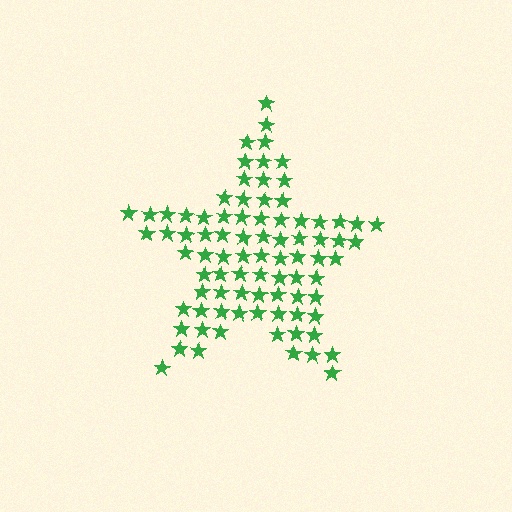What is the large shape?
The large shape is a star.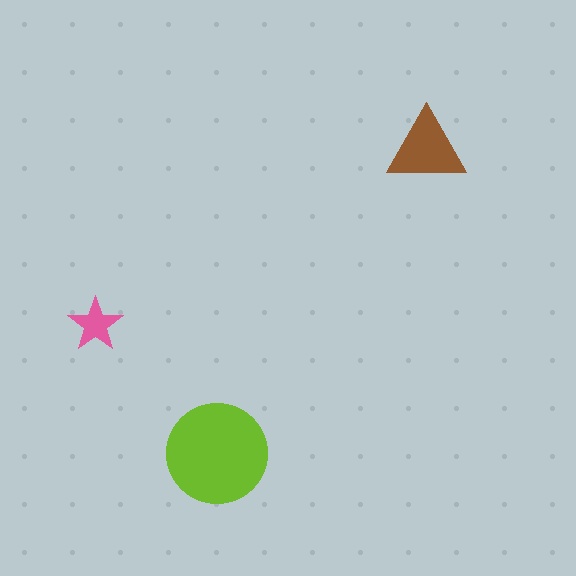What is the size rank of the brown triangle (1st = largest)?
2nd.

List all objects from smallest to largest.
The pink star, the brown triangle, the lime circle.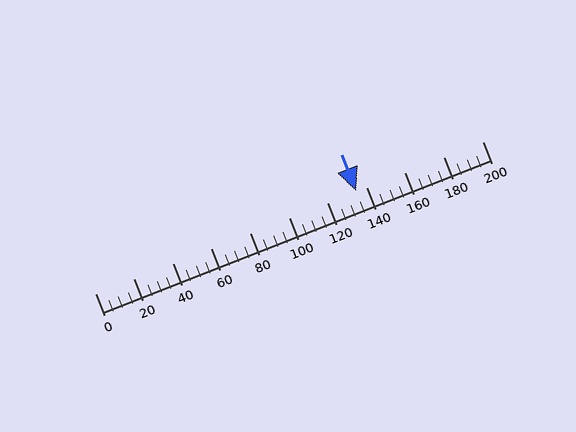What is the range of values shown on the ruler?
The ruler shows values from 0 to 200.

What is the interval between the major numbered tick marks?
The major tick marks are spaced 20 units apart.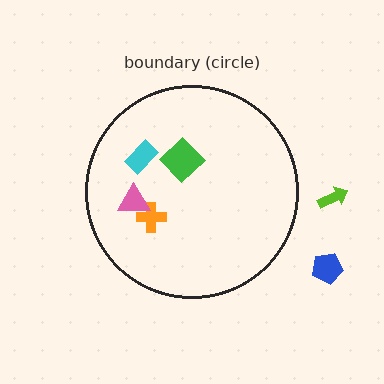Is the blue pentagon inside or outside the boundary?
Outside.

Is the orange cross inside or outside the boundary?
Inside.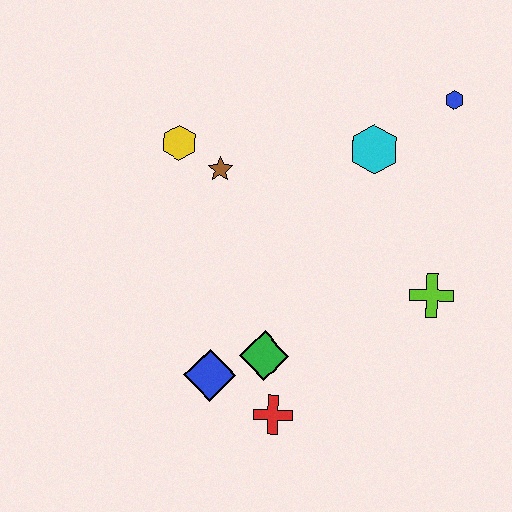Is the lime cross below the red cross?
No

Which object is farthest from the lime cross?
The yellow hexagon is farthest from the lime cross.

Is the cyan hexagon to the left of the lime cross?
Yes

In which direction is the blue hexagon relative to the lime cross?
The blue hexagon is above the lime cross.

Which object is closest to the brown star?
The yellow hexagon is closest to the brown star.